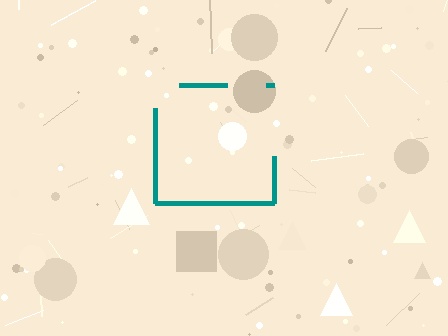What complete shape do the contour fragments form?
The contour fragments form a square.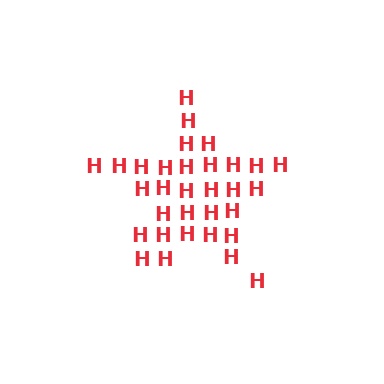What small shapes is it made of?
It is made of small letter H's.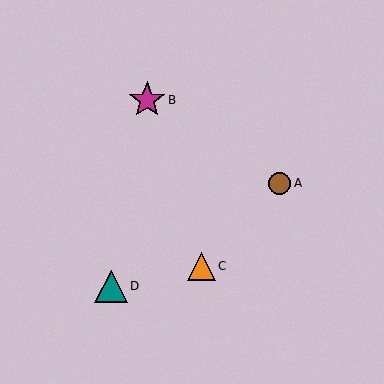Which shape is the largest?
The magenta star (labeled B) is the largest.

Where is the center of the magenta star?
The center of the magenta star is at (147, 100).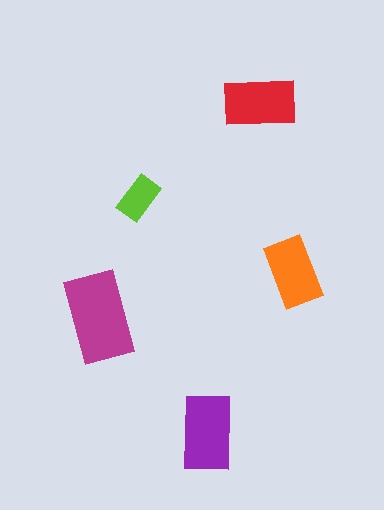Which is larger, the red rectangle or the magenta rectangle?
The magenta one.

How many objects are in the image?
There are 5 objects in the image.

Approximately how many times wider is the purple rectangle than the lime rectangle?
About 1.5 times wider.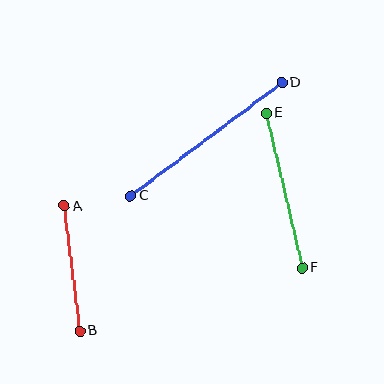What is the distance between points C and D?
The distance is approximately 189 pixels.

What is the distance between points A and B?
The distance is approximately 126 pixels.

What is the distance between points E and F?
The distance is approximately 159 pixels.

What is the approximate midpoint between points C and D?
The midpoint is at approximately (206, 139) pixels.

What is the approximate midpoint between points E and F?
The midpoint is at approximately (284, 190) pixels.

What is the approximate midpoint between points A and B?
The midpoint is at approximately (72, 269) pixels.